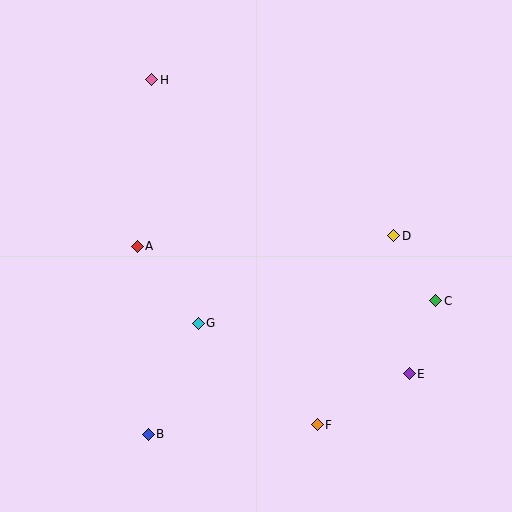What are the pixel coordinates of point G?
Point G is at (198, 323).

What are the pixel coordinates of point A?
Point A is at (137, 246).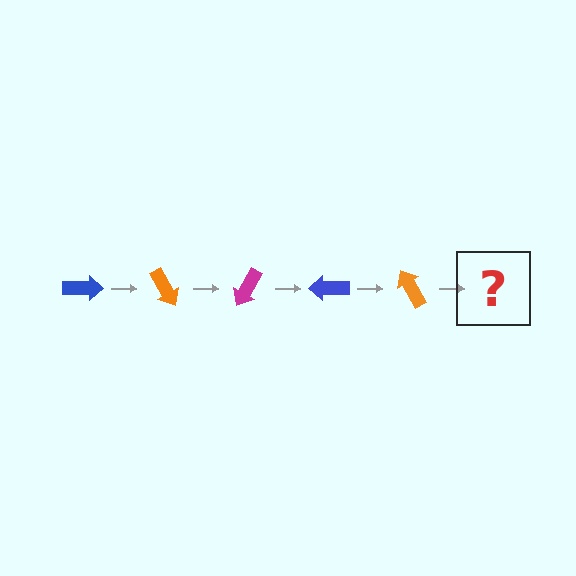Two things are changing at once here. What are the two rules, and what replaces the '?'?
The two rules are that it rotates 60 degrees each step and the color cycles through blue, orange, and magenta. The '?' should be a magenta arrow, rotated 300 degrees from the start.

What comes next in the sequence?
The next element should be a magenta arrow, rotated 300 degrees from the start.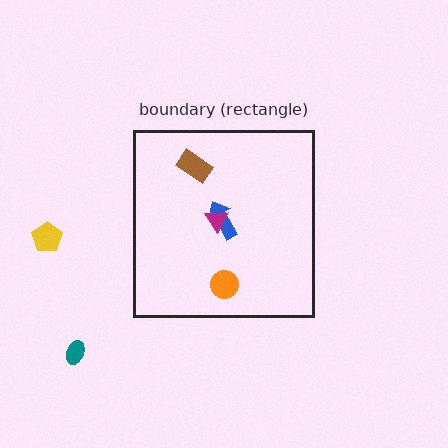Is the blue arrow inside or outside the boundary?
Inside.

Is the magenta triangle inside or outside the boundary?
Inside.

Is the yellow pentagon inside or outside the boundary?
Outside.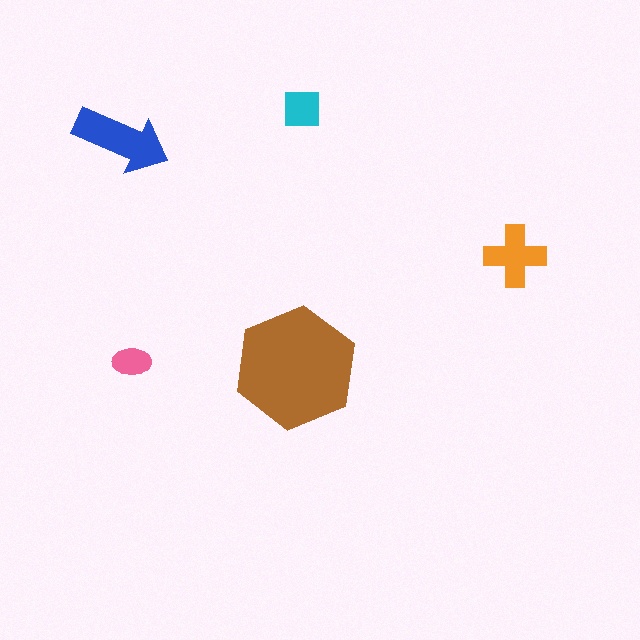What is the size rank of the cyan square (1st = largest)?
4th.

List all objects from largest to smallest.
The brown hexagon, the blue arrow, the orange cross, the cyan square, the pink ellipse.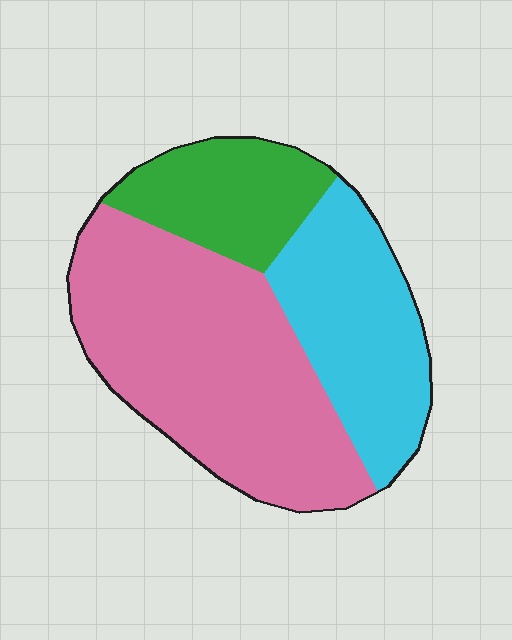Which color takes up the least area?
Green, at roughly 20%.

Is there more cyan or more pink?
Pink.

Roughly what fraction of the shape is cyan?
Cyan covers roughly 30% of the shape.